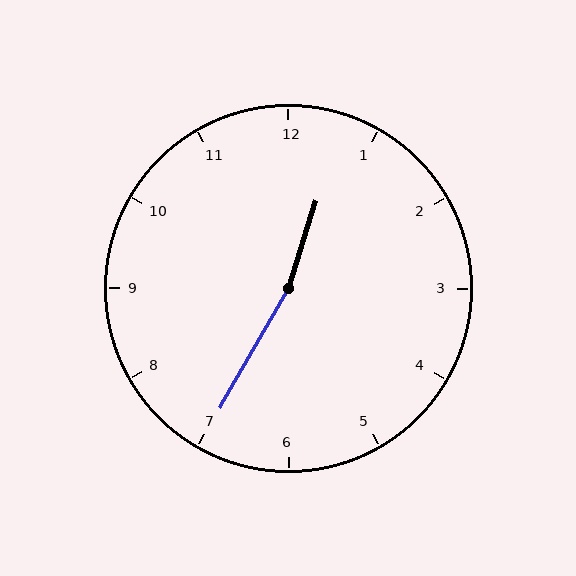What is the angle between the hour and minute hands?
Approximately 168 degrees.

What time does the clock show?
12:35.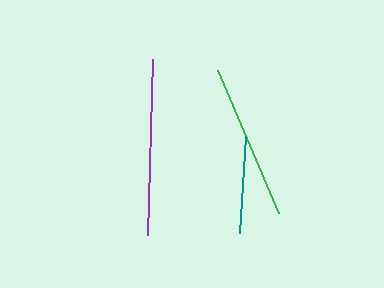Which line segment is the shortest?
The teal line is the shortest at approximately 97 pixels.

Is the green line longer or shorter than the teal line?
The green line is longer than the teal line.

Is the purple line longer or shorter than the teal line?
The purple line is longer than the teal line.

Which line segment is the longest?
The purple line is the longest at approximately 176 pixels.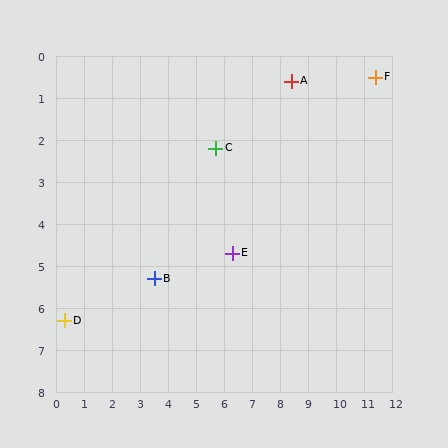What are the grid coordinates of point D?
Point D is at approximately (0.3, 6.3).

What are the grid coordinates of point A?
Point A is at approximately (8.4, 0.6).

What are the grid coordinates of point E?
Point E is at approximately (6.3, 4.7).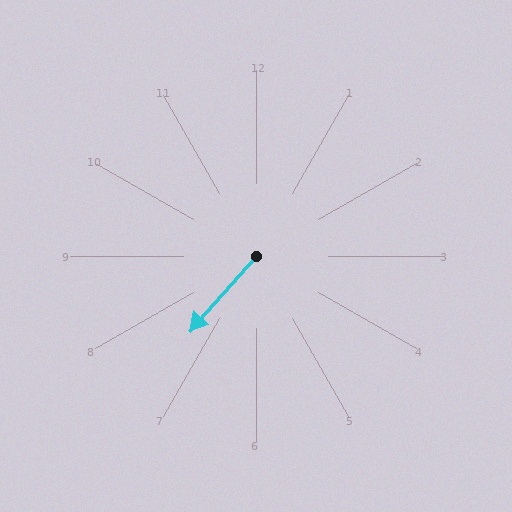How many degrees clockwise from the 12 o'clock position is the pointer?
Approximately 222 degrees.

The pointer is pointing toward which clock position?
Roughly 7 o'clock.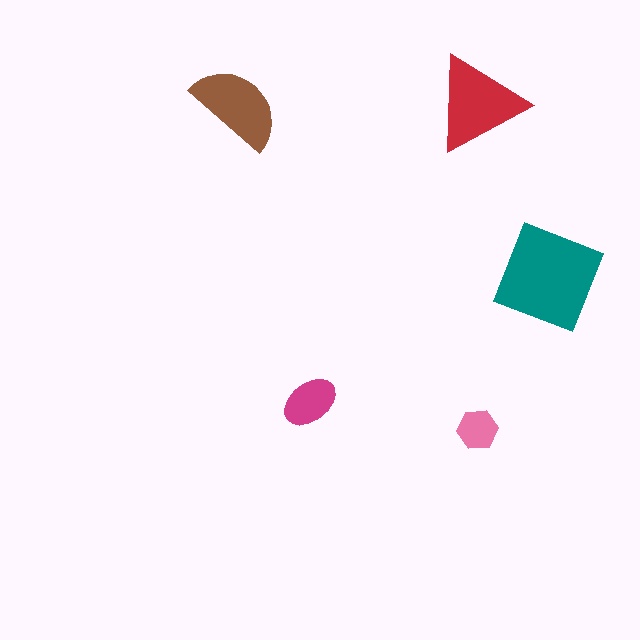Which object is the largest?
The teal diamond.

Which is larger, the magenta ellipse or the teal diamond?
The teal diamond.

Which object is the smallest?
The pink hexagon.